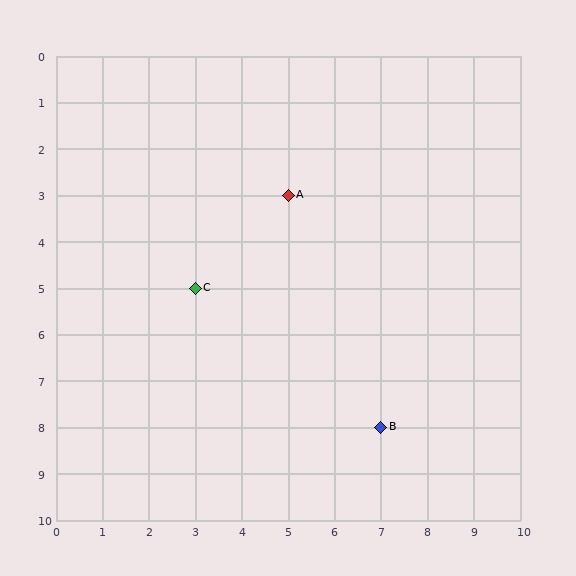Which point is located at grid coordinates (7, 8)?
Point B is at (7, 8).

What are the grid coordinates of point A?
Point A is at grid coordinates (5, 3).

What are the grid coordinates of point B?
Point B is at grid coordinates (7, 8).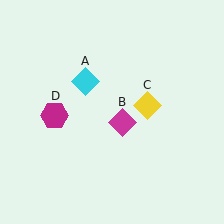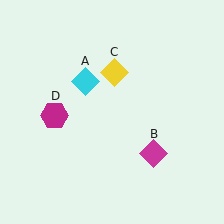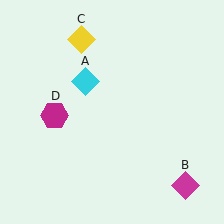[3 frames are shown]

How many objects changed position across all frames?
2 objects changed position: magenta diamond (object B), yellow diamond (object C).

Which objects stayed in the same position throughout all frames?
Cyan diamond (object A) and magenta hexagon (object D) remained stationary.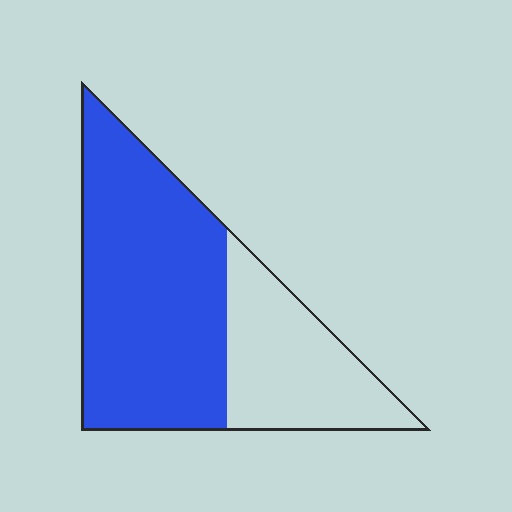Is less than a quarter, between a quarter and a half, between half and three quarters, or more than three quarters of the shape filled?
Between half and three quarters.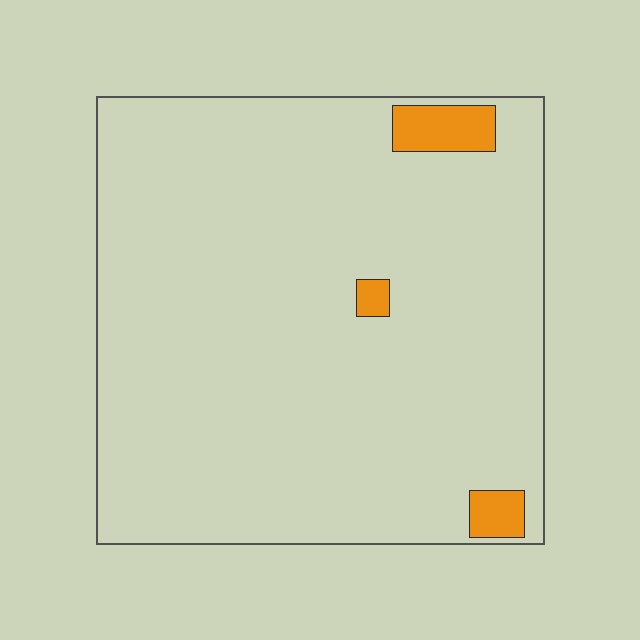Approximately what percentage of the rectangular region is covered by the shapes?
Approximately 5%.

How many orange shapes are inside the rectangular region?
3.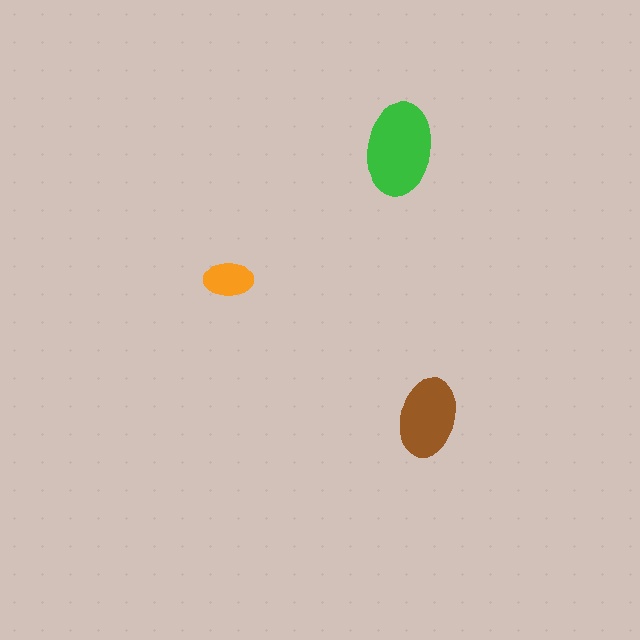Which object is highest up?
The green ellipse is topmost.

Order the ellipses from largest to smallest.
the green one, the brown one, the orange one.